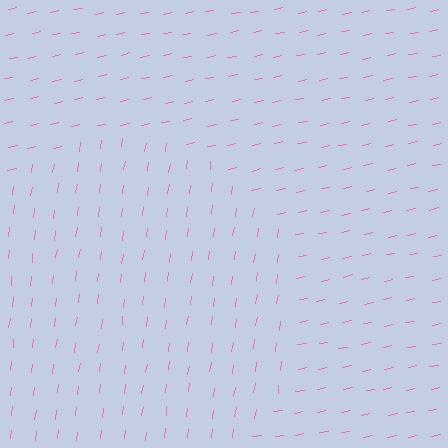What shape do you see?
I see a circle.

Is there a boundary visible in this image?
Yes, there is a texture boundary formed by a change in line orientation.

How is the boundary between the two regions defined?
The boundary is defined purely by a change in line orientation (approximately 70 degrees difference). All lines are the same color and thickness.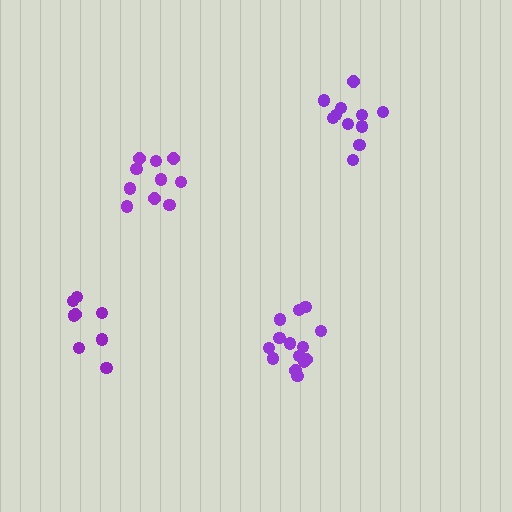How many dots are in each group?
Group 1: 8 dots, Group 2: 11 dots, Group 3: 10 dots, Group 4: 14 dots (43 total).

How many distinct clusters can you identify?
There are 4 distinct clusters.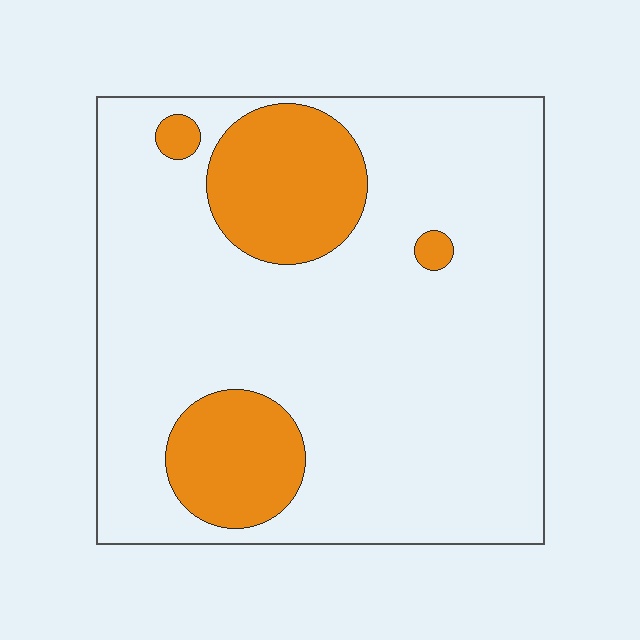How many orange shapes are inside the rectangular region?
4.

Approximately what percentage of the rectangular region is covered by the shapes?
Approximately 20%.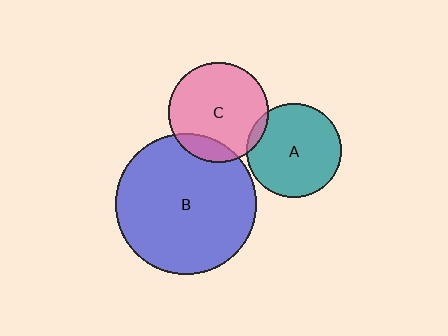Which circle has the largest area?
Circle B (blue).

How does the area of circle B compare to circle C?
Approximately 2.0 times.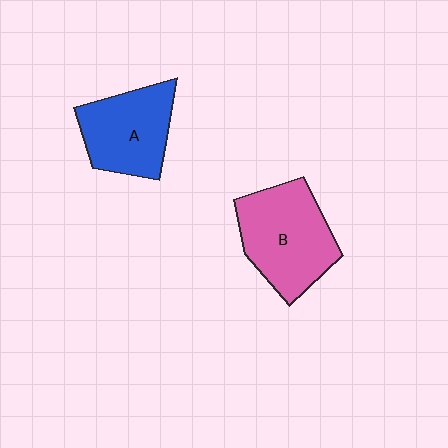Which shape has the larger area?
Shape B (pink).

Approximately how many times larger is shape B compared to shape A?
Approximately 1.2 times.